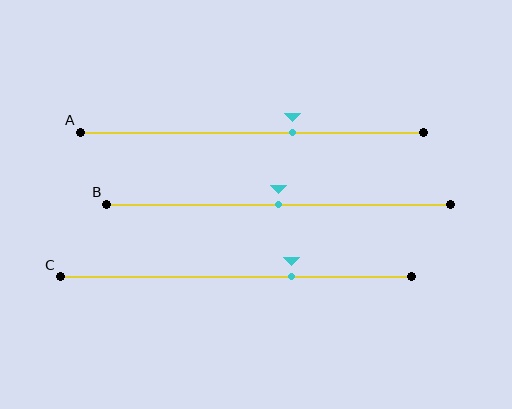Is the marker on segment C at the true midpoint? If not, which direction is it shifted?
No, the marker on segment C is shifted to the right by about 16% of the segment length.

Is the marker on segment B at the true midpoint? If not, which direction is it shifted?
Yes, the marker on segment B is at the true midpoint.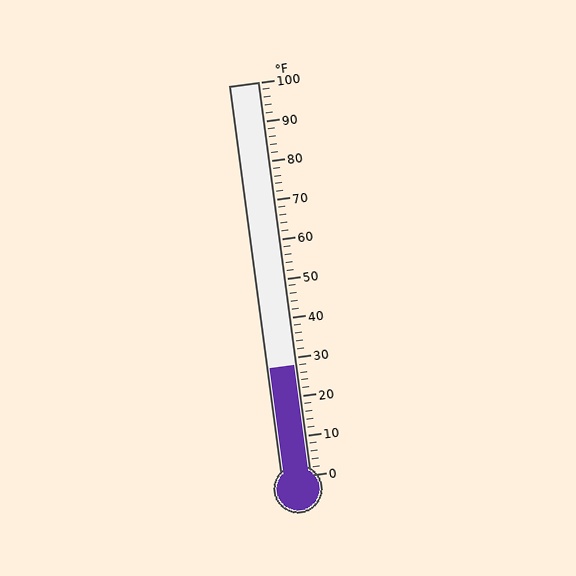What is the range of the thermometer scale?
The thermometer scale ranges from 0°F to 100°F.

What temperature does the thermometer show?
The thermometer shows approximately 28°F.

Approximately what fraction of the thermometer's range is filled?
The thermometer is filled to approximately 30% of its range.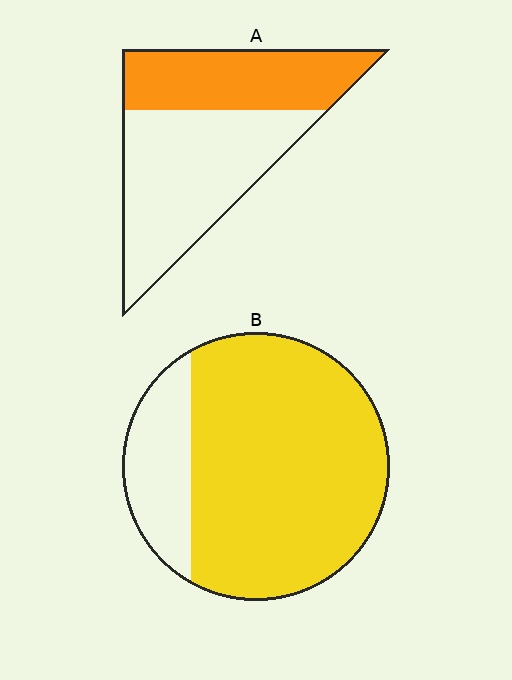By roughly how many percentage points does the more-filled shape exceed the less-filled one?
By roughly 40 percentage points (B over A).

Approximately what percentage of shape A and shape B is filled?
A is approximately 40% and B is approximately 80%.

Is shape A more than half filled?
No.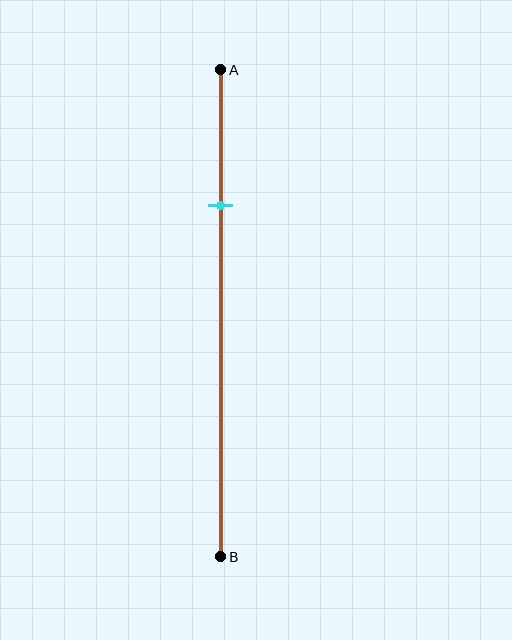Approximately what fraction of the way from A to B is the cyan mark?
The cyan mark is approximately 30% of the way from A to B.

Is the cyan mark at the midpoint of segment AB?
No, the mark is at about 30% from A, not at the 50% midpoint.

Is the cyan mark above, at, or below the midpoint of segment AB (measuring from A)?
The cyan mark is above the midpoint of segment AB.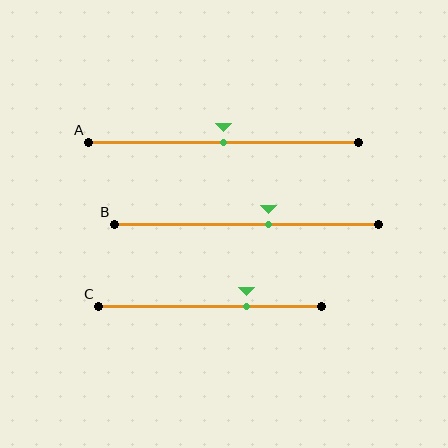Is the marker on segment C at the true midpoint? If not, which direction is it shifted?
No, the marker on segment C is shifted to the right by about 16% of the segment length.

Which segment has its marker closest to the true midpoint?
Segment A has its marker closest to the true midpoint.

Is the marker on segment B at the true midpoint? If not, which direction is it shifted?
No, the marker on segment B is shifted to the right by about 8% of the segment length.